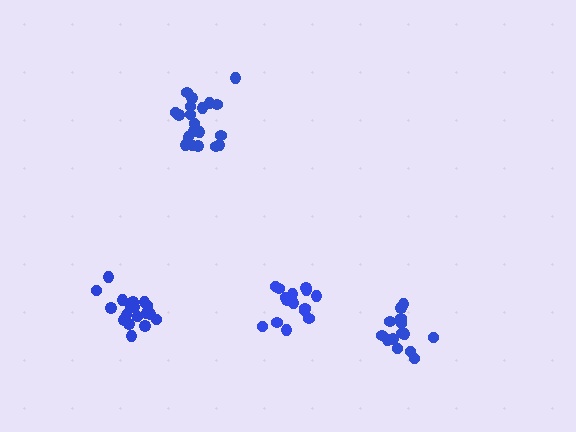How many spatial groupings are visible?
There are 4 spatial groupings.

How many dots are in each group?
Group 1: 20 dots, Group 2: 15 dots, Group 3: 14 dots, Group 4: 20 dots (69 total).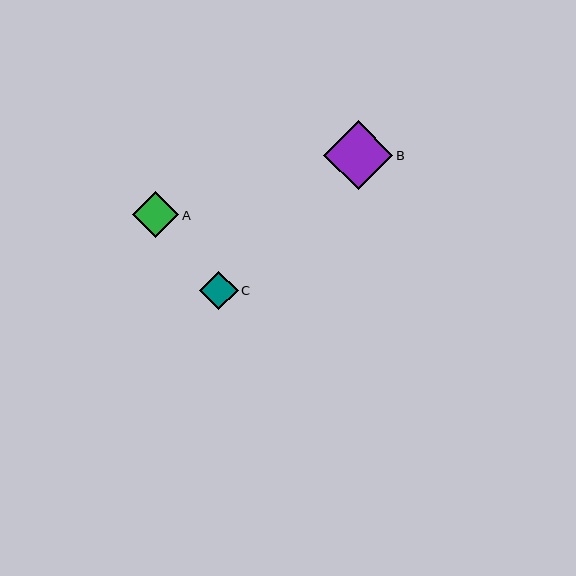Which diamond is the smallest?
Diamond C is the smallest with a size of approximately 38 pixels.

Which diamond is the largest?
Diamond B is the largest with a size of approximately 69 pixels.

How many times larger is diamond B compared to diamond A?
Diamond B is approximately 1.5 times the size of diamond A.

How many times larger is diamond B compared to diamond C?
Diamond B is approximately 1.8 times the size of diamond C.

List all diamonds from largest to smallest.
From largest to smallest: B, A, C.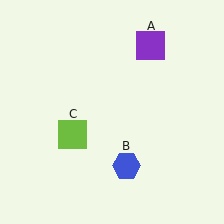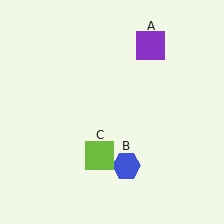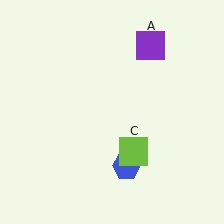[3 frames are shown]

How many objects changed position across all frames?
1 object changed position: lime square (object C).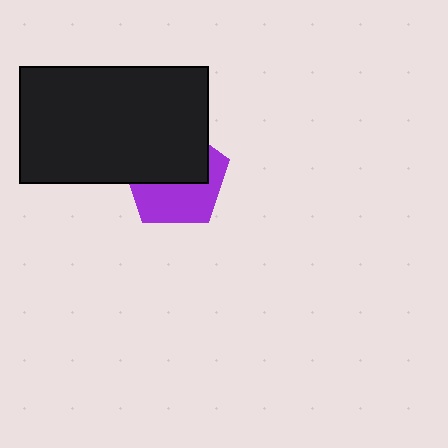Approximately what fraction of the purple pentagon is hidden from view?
Roughly 52% of the purple pentagon is hidden behind the black rectangle.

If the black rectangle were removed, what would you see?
You would see the complete purple pentagon.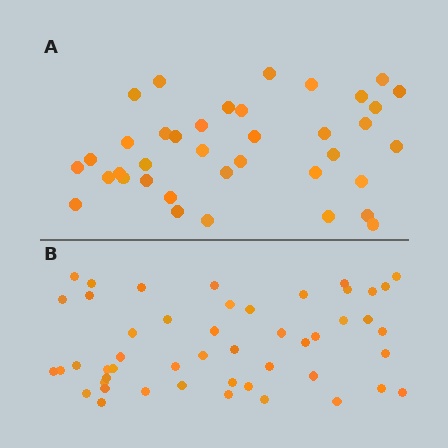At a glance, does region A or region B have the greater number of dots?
Region B (the bottom region) has more dots.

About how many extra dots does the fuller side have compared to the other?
Region B has roughly 12 or so more dots than region A.